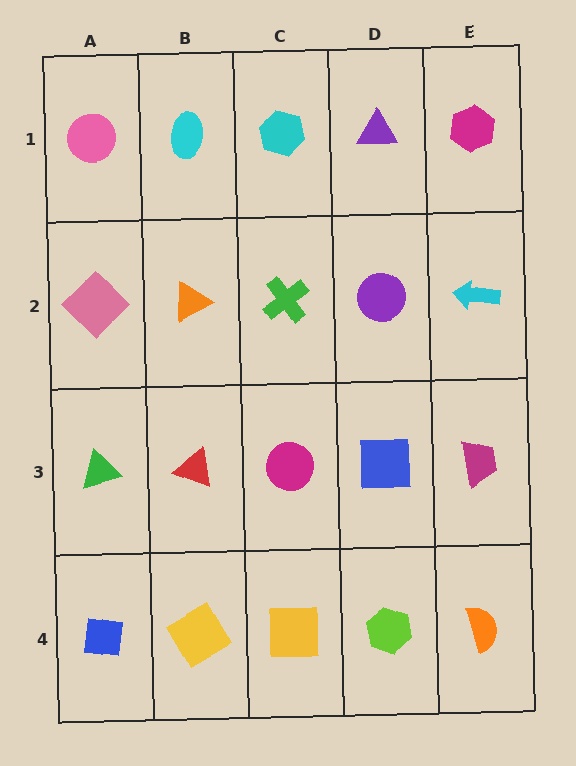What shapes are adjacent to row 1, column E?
A cyan arrow (row 2, column E), a purple triangle (row 1, column D).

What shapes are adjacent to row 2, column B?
A cyan ellipse (row 1, column B), a red triangle (row 3, column B), a pink diamond (row 2, column A), a green cross (row 2, column C).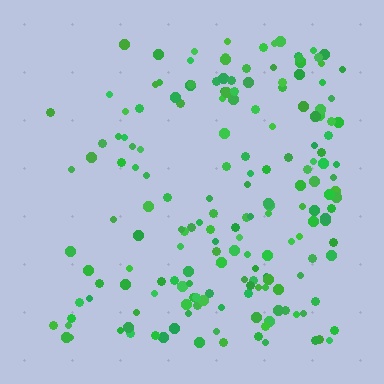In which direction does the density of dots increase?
From left to right, with the right side densest.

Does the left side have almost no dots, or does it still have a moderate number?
Still a moderate number, just noticeably fewer than the right.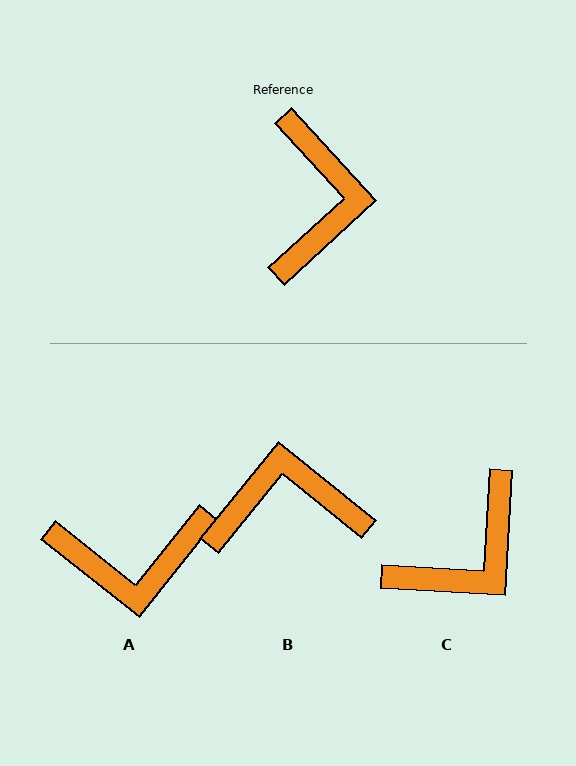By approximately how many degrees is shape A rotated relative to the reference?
Approximately 81 degrees clockwise.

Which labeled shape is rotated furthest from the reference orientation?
B, about 99 degrees away.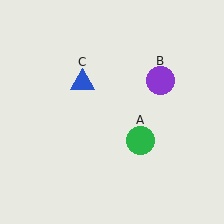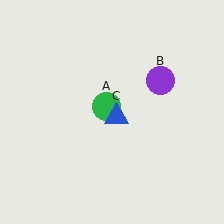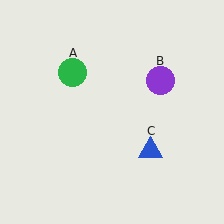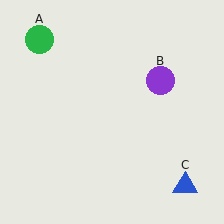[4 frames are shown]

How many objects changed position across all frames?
2 objects changed position: green circle (object A), blue triangle (object C).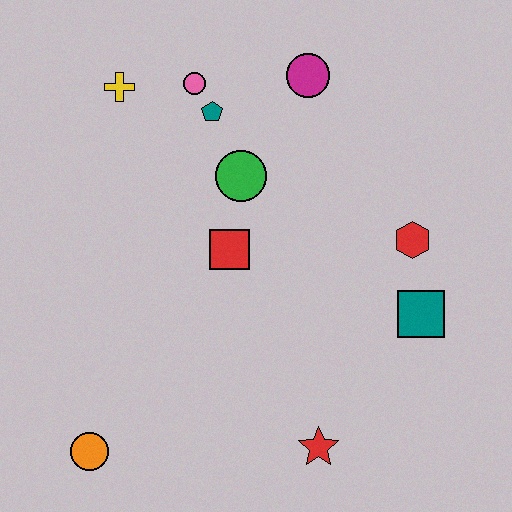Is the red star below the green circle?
Yes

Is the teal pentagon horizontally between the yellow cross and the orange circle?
No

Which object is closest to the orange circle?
The red star is closest to the orange circle.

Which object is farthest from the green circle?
The orange circle is farthest from the green circle.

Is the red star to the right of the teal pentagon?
Yes